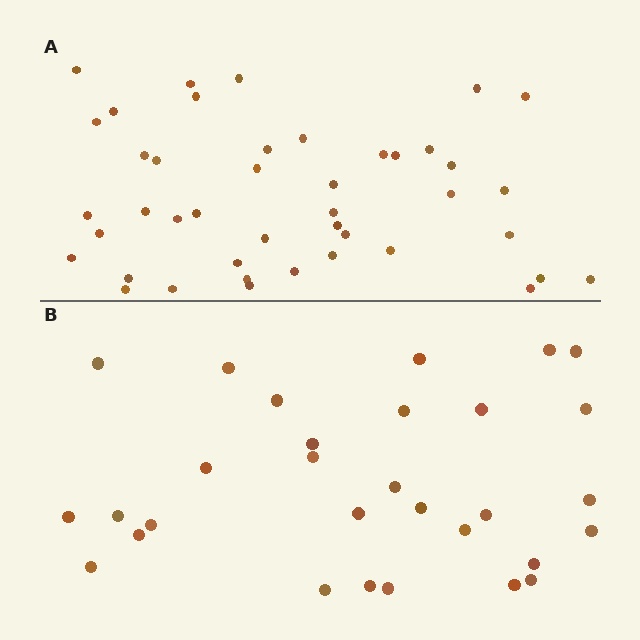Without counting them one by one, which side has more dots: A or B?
Region A (the top region) has more dots.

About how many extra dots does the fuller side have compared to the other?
Region A has approximately 15 more dots than region B.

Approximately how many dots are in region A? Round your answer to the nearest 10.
About 40 dots. (The exact count is 43, which rounds to 40.)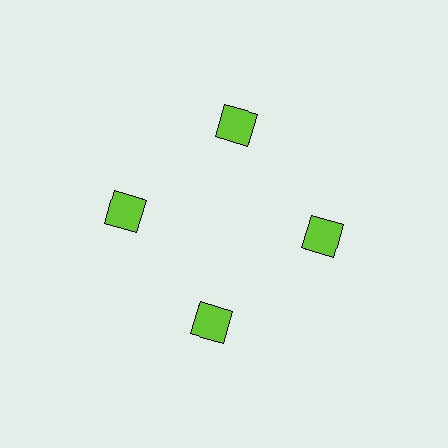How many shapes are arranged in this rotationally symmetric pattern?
There are 4 shapes, arranged in 4 groups of 1.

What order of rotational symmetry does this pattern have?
This pattern has 4-fold rotational symmetry.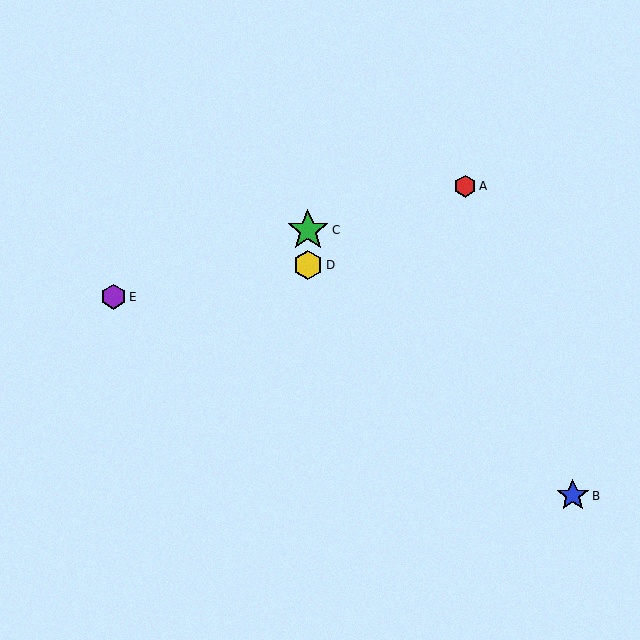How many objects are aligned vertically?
2 objects (C, D) are aligned vertically.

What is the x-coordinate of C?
Object C is at x≈308.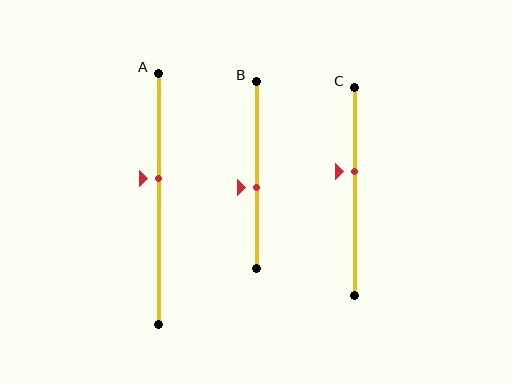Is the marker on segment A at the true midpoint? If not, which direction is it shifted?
No, the marker on segment A is shifted upward by about 8% of the segment length.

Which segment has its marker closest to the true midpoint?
Segment B has its marker closest to the true midpoint.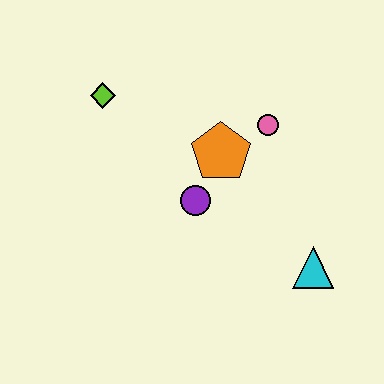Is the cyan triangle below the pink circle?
Yes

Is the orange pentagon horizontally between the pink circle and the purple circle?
Yes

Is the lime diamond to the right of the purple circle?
No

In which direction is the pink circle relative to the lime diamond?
The pink circle is to the right of the lime diamond.